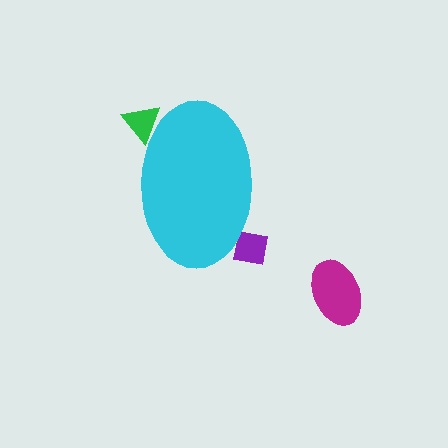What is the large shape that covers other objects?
A cyan ellipse.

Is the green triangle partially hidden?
Yes, the green triangle is partially hidden behind the cyan ellipse.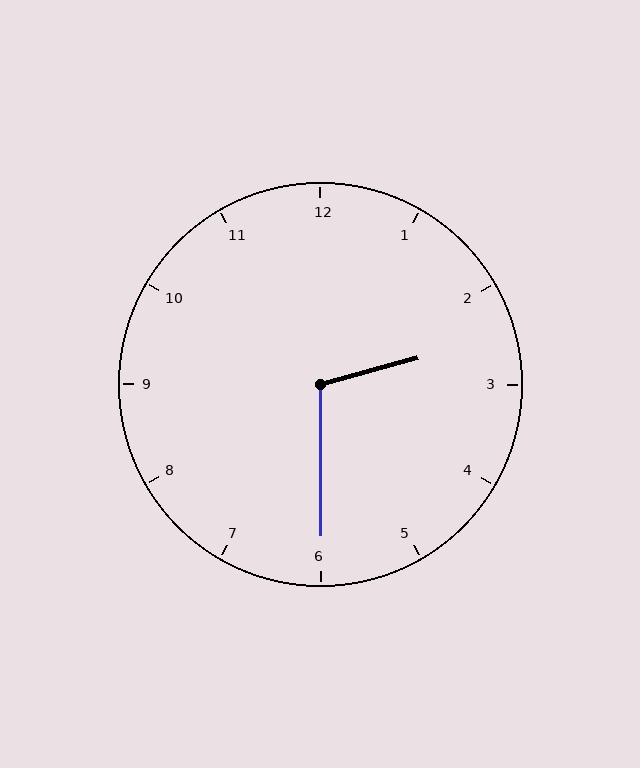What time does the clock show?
2:30.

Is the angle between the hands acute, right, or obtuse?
It is obtuse.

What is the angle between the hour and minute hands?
Approximately 105 degrees.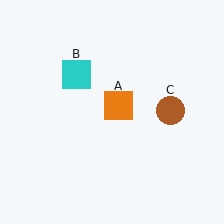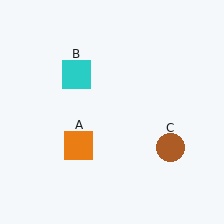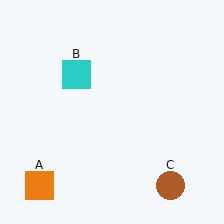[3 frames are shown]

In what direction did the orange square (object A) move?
The orange square (object A) moved down and to the left.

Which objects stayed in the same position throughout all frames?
Cyan square (object B) remained stationary.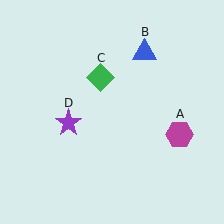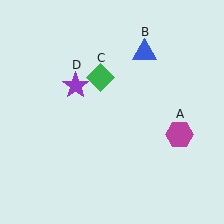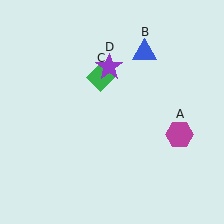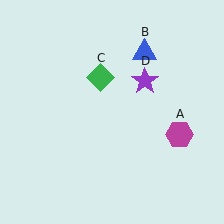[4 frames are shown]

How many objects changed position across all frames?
1 object changed position: purple star (object D).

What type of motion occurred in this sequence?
The purple star (object D) rotated clockwise around the center of the scene.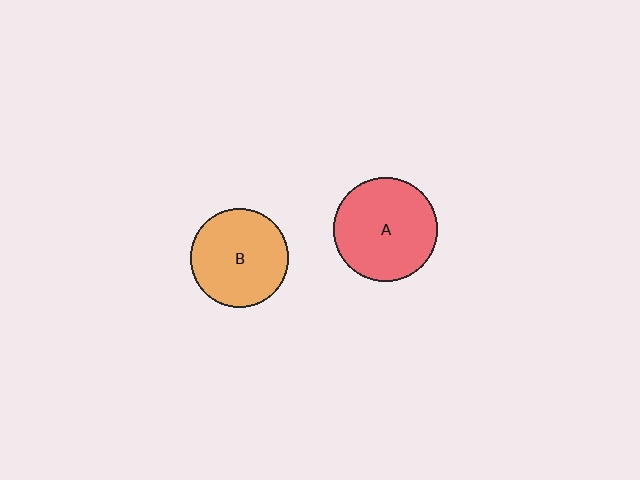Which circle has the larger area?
Circle A (red).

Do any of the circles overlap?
No, none of the circles overlap.